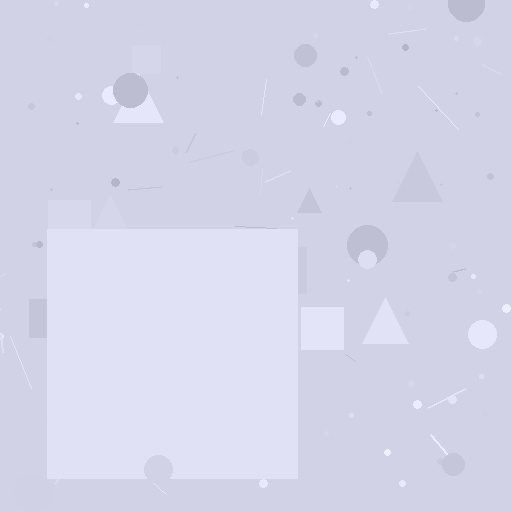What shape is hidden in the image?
A square is hidden in the image.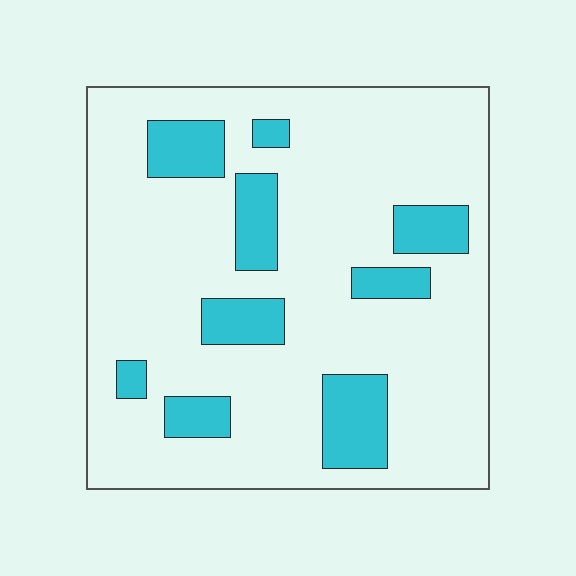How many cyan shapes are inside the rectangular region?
9.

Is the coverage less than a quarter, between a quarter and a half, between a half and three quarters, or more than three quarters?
Less than a quarter.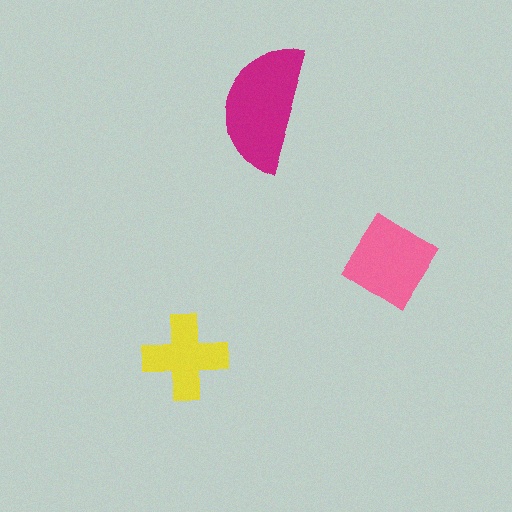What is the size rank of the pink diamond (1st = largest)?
2nd.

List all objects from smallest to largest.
The yellow cross, the pink diamond, the magenta semicircle.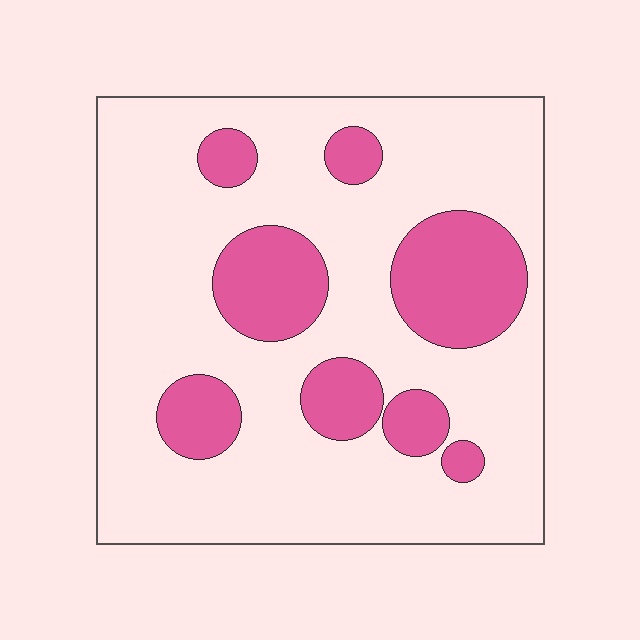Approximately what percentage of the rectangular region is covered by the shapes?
Approximately 25%.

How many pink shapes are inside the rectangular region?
8.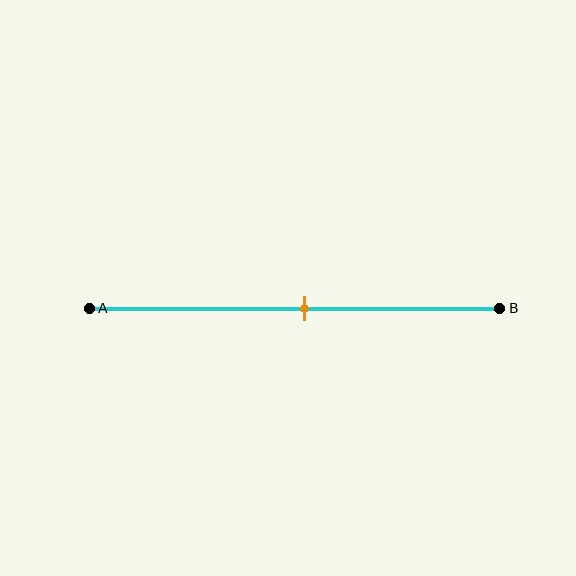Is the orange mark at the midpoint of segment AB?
Yes, the mark is approximately at the midpoint.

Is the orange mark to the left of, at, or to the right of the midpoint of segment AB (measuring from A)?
The orange mark is approximately at the midpoint of segment AB.